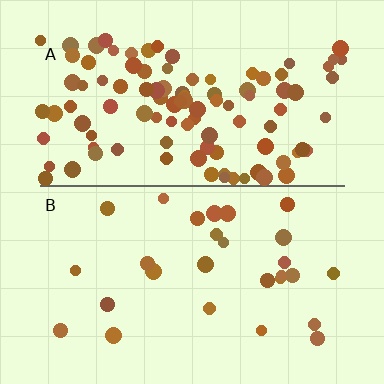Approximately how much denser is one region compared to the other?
Approximately 3.7× — region A over region B.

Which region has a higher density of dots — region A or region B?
A (the top).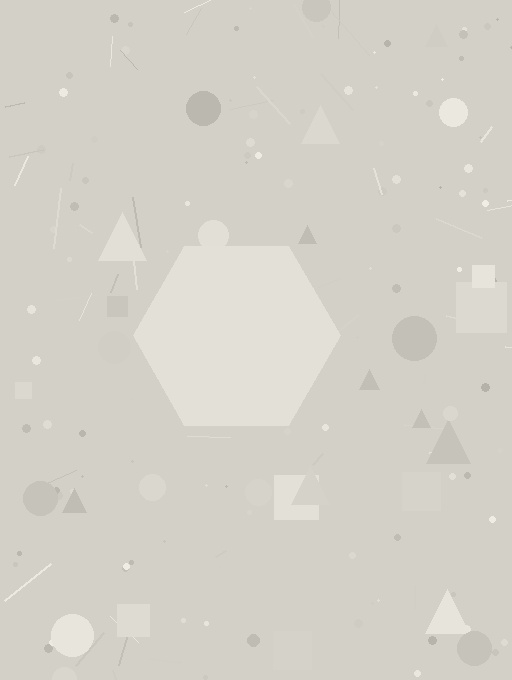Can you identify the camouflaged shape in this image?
The camouflaged shape is a hexagon.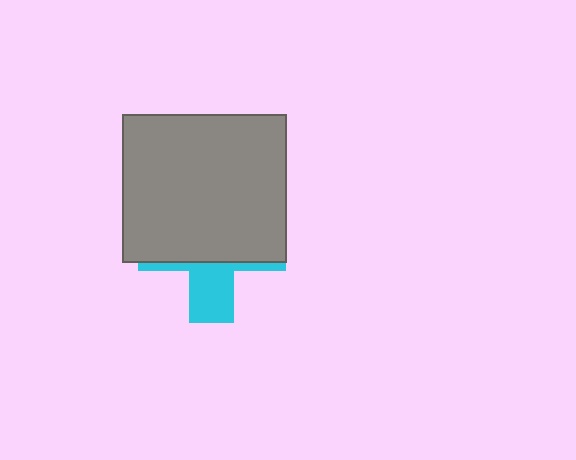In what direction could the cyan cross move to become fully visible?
The cyan cross could move down. That would shift it out from behind the gray rectangle entirely.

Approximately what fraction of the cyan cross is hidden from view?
Roughly 70% of the cyan cross is hidden behind the gray rectangle.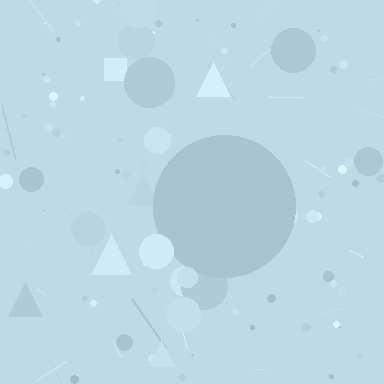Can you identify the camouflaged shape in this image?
The camouflaged shape is a circle.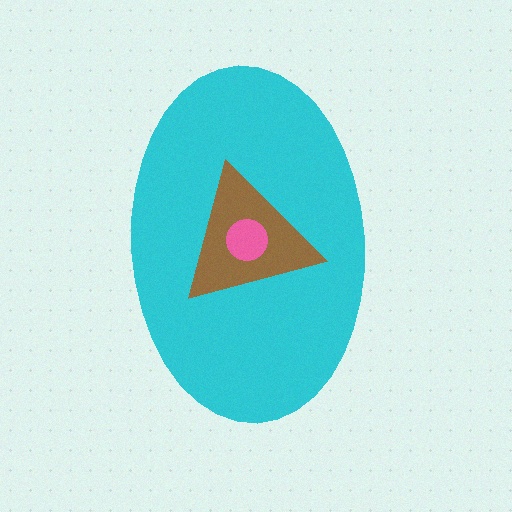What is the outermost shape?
The cyan ellipse.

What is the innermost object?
The pink circle.